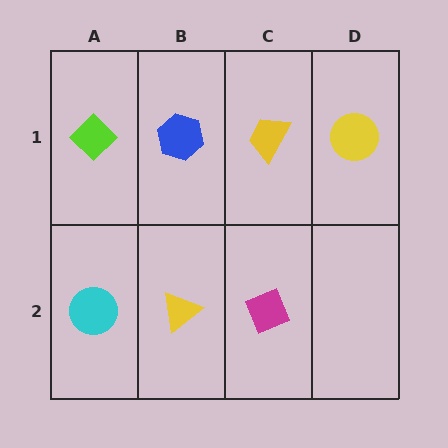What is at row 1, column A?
A lime diamond.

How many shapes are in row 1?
4 shapes.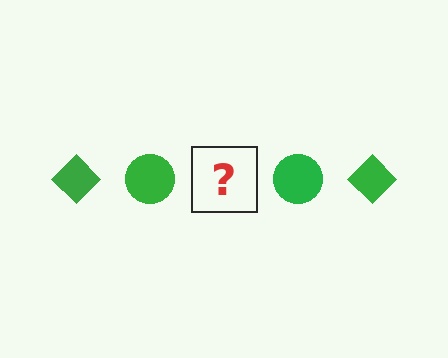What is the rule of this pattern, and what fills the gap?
The rule is that the pattern cycles through diamond, circle shapes in green. The gap should be filled with a green diamond.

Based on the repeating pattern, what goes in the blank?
The blank should be a green diamond.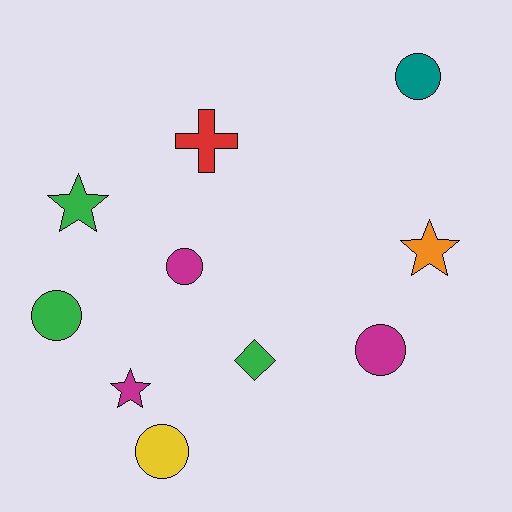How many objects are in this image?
There are 10 objects.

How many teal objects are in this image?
There is 1 teal object.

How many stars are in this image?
There are 3 stars.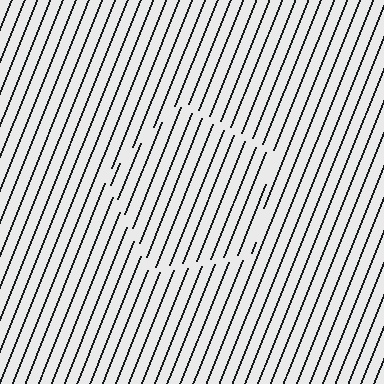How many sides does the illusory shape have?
5 sides — the line-ends trace a pentagon.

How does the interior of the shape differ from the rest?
The interior of the shape contains the same grating, shifted by half a period — the contour is defined by the phase discontinuity where line-ends from the inner and outer gratings abut.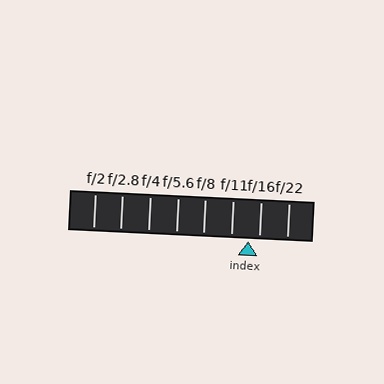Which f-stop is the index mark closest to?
The index mark is closest to f/16.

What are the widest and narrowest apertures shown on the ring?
The widest aperture shown is f/2 and the narrowest is f/22.